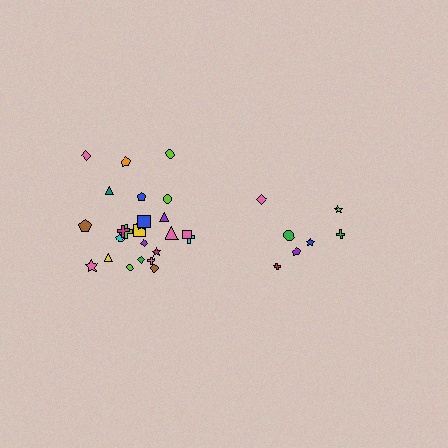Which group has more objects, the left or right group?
The left group.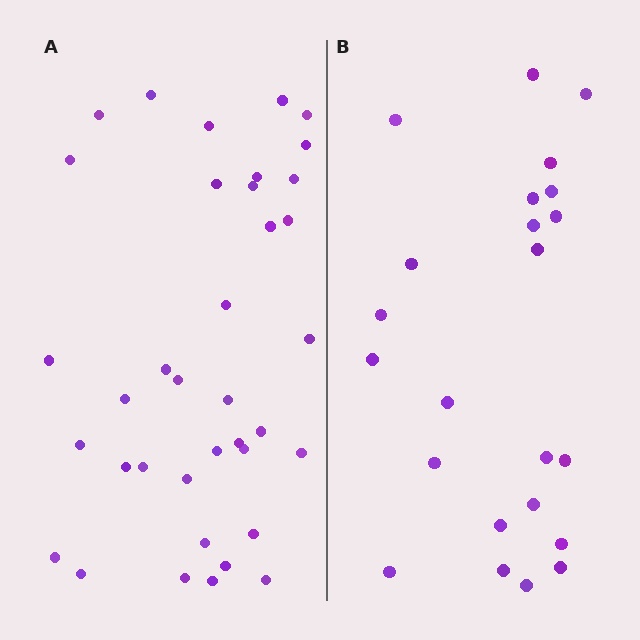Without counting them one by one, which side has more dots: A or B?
Region A (the left region) has more dots.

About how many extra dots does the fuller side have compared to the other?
Region A has approximately 15 more dots than region B.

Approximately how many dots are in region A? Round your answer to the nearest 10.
About 40 dots. (The exact count is 37, which rounds to 40.)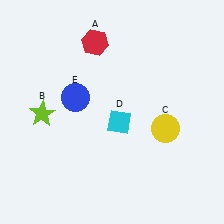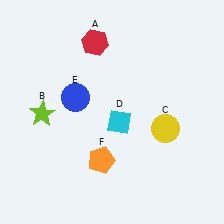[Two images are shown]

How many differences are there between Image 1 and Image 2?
There is 1 difference between the two images.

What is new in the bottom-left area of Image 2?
An orange pentagon (F) was added in the bottom-left area of Image 2.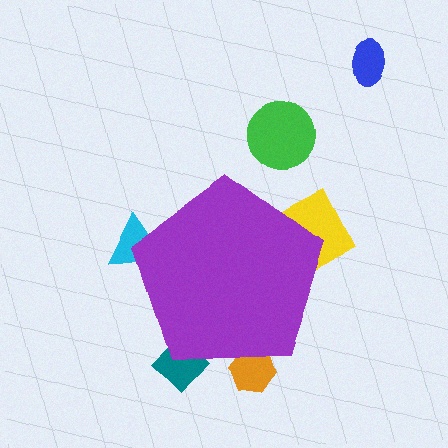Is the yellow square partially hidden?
Yes, the yellow square is partially hidden behind the purple pentagon.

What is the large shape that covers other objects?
A purple pentagon.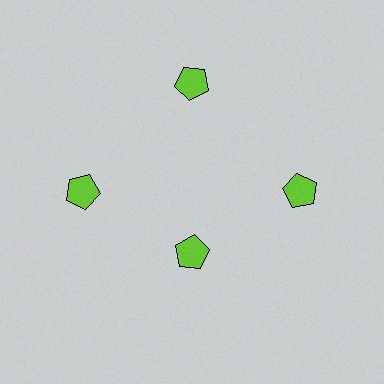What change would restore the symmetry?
The symmetry would be restored by moving it outward, back onto the ring so that all 4 pentagons sit at equal angles and equal distance from the center.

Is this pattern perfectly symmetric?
No. The 4 lime pentagons are arranged in a ring, but one element near the 6 o'clock position is pulled inward toward the center, breaking the 4-fold rotational symmetry.